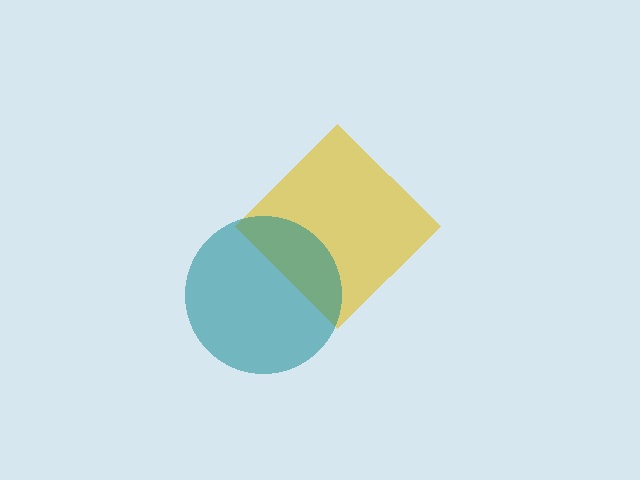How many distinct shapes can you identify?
There are 2 distinct shapes: a yellow diamond, a teal circle.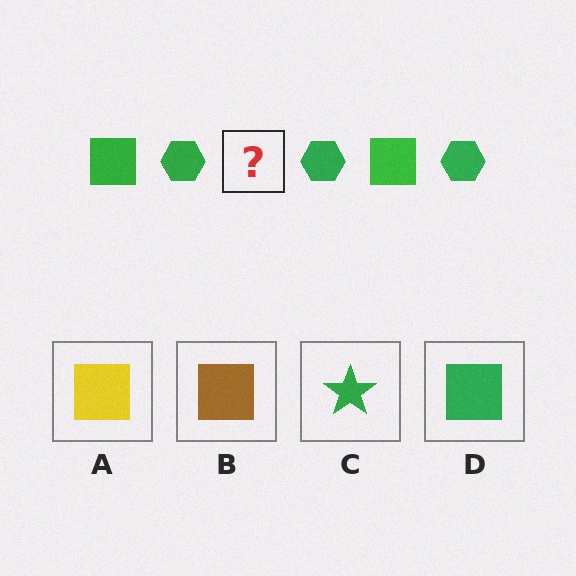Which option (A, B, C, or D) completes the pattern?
D.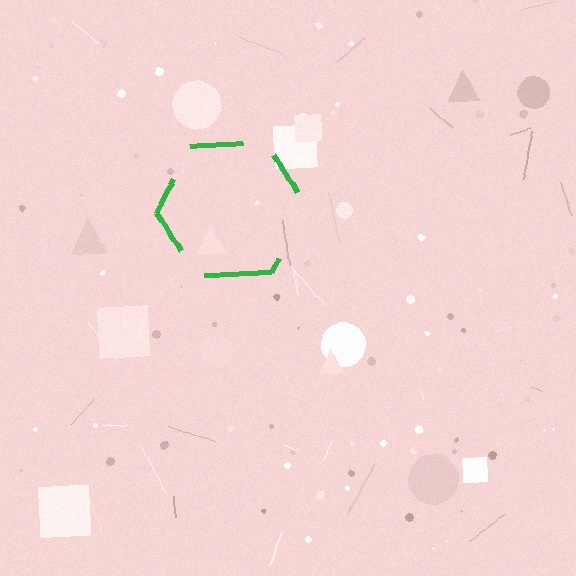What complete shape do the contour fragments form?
The contour fragments form a hexagon.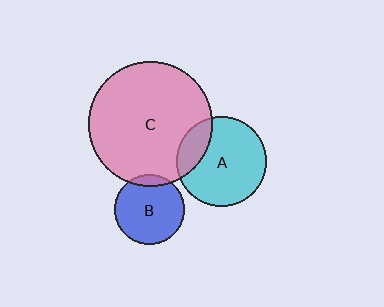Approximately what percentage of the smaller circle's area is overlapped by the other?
Approximately 20%.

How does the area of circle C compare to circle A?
Approximately 1.9 times.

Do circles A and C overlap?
Yes.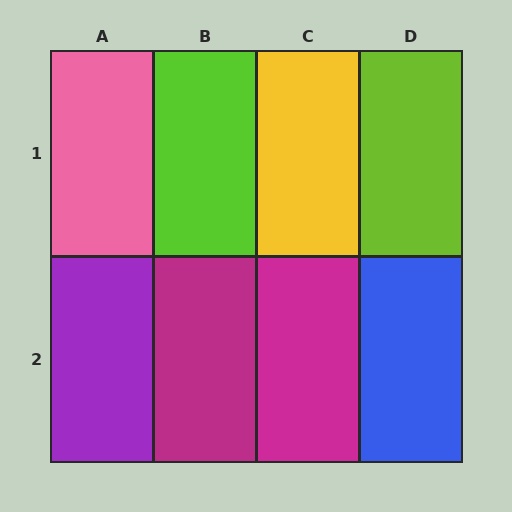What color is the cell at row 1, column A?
Pink.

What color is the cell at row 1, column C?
Yellow.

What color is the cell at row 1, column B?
Lime.